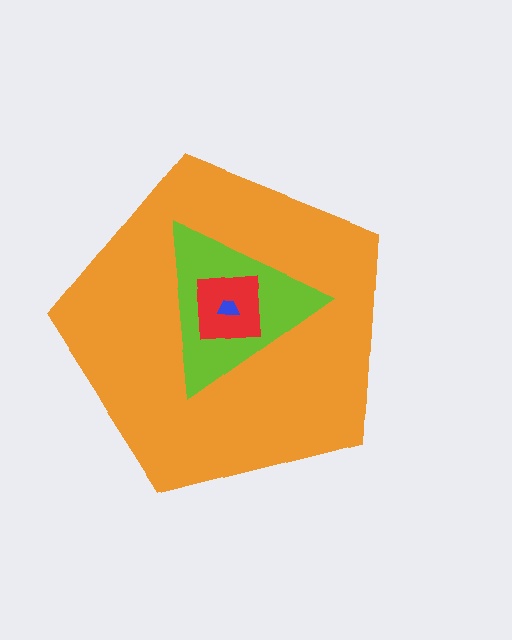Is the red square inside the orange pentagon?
Yes.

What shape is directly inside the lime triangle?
The red square.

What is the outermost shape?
The orange pentagon.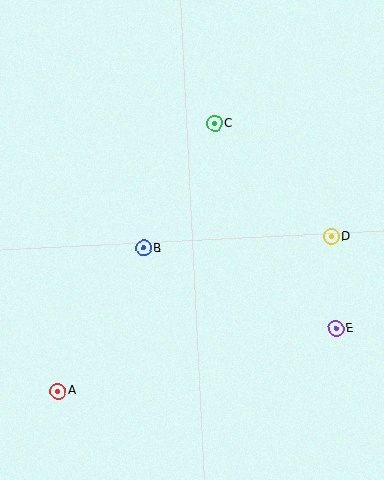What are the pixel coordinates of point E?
Point E is at (336, 329).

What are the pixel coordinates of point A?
Point A is at (58, 391).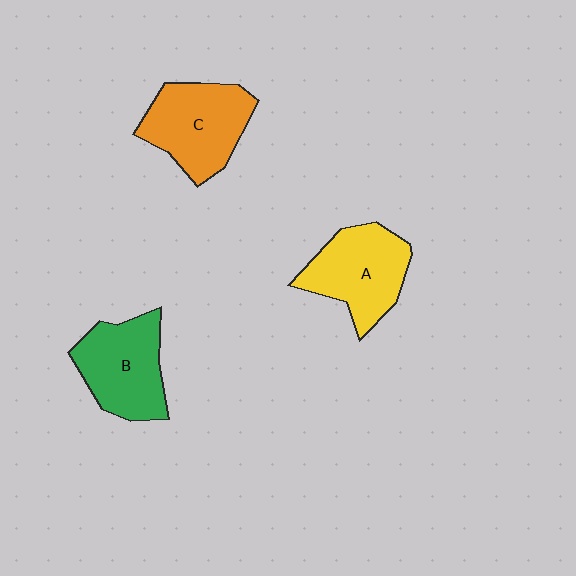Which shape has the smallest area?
Shape B (green).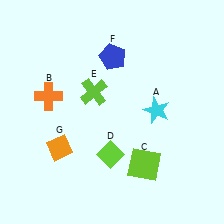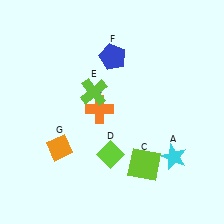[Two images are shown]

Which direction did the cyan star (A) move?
The cyan star (A) moved down.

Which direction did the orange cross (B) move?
The orange cross (B) moved right.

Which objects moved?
The objects that moved are: the cyan star (A), the orange cross (B).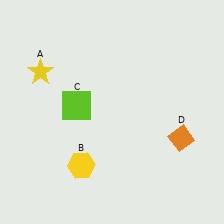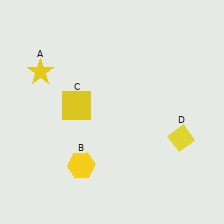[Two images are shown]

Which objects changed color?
C changed from lime to yellow. D changed from orange to yellow.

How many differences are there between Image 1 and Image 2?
There are 2 differences between the two images.